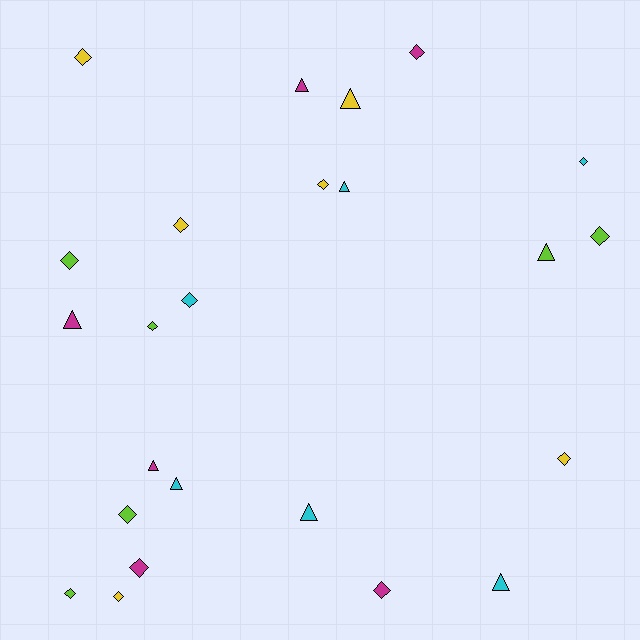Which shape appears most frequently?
Diamond, with 15 objects.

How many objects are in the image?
There are 24 objects.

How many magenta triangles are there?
There are 3 magenta triangles.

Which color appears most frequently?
Lime, with 6 objects.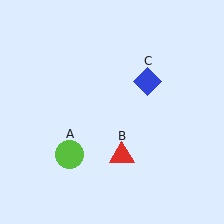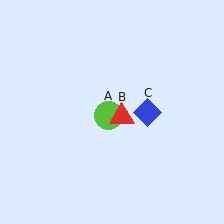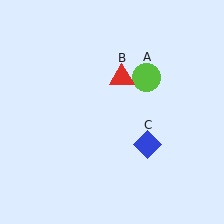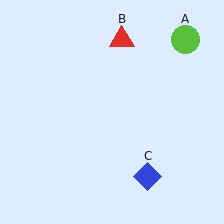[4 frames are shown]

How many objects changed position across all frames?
3 objects changed position: lime circle (object A), red triangle (object B), blue diamond (object C).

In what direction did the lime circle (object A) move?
The lime circle (object A) moved up and to the right.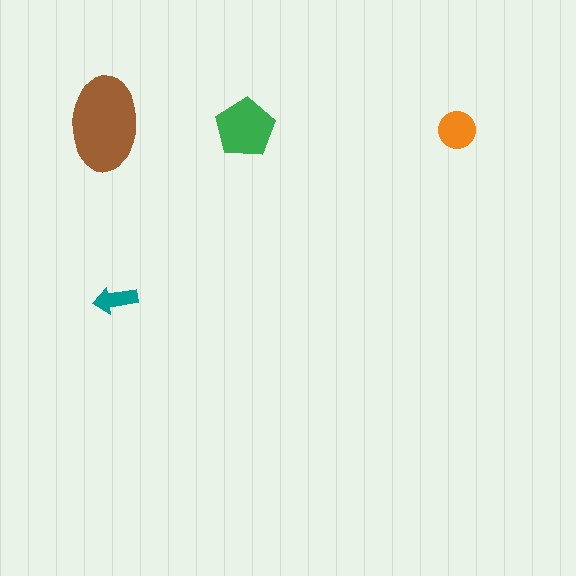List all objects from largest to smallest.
The brown ellipse, the green pentagon, the orange circle, the teal arrow.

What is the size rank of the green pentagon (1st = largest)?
2nd.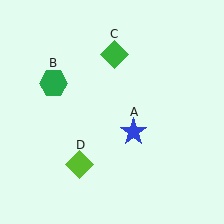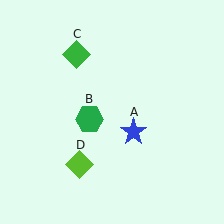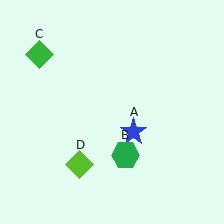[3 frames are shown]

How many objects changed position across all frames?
2 objects changed position: green hexagon (object B), green diamond (object C).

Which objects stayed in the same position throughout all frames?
Blue star (object A) and lime diamond (object D) remained stationary.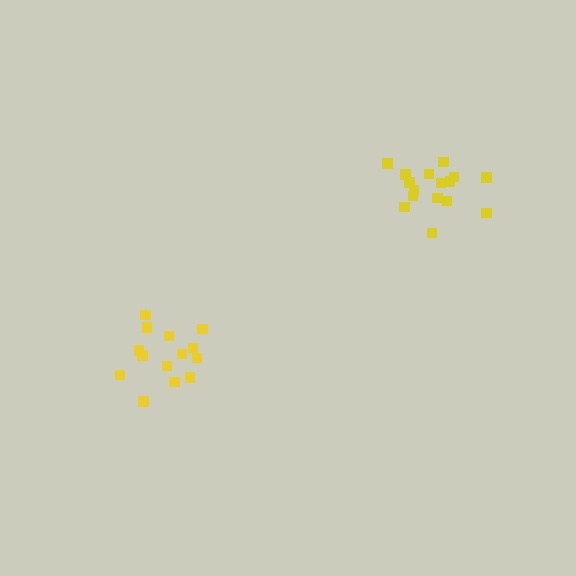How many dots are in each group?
Group 1: 14 dots, Group 2: 16 dots (30 total).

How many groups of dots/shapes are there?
There are 2 groups.